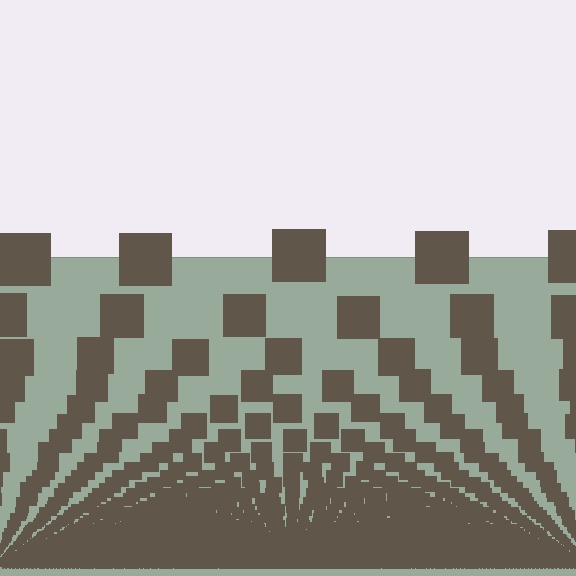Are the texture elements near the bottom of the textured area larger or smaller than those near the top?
Smaller. The gradient is inverted — elements near the bottom are smaller and denser.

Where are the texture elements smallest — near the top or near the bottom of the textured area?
Near the bottom.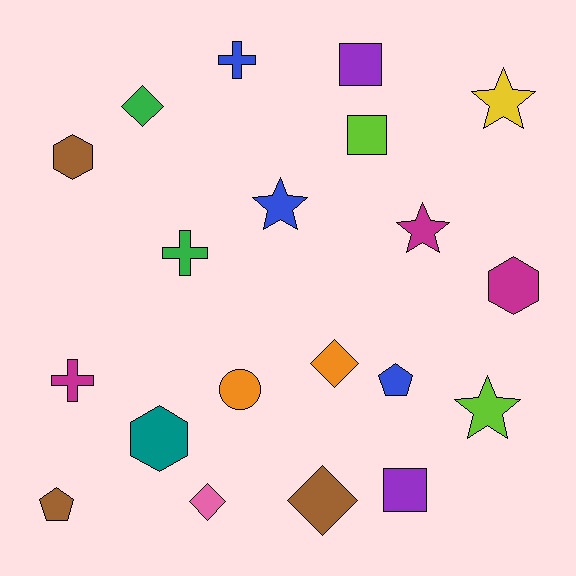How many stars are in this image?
There are 4 stars.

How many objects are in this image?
There are 20 objects.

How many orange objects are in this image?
There are 2 orange objects.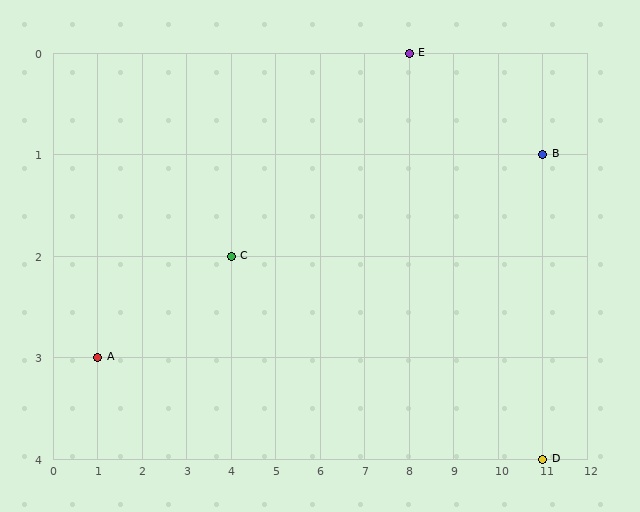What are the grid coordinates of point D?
Point D is at grid coordinates (11, 4).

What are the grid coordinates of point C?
Point C is at grid coordinates (4, 2).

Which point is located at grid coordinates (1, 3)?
Point A is at (1, 3).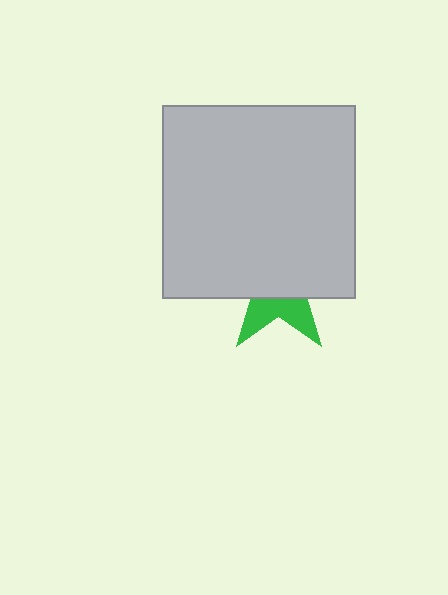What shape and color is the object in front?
The object in front is a light gray square.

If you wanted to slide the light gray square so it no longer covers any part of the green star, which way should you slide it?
Slide it up — that is the most direct way to separate the two shapes.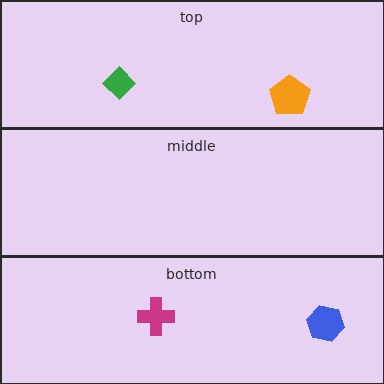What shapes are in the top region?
The green diamond, the orange pentagon.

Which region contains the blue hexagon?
The bottom region.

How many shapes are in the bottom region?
2.